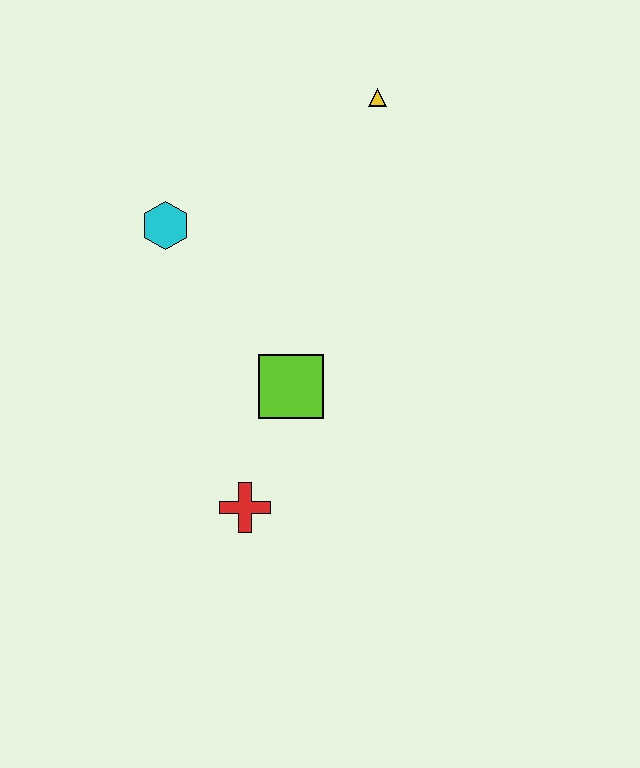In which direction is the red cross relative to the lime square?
The red cross is below the lime square.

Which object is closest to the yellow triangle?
The cyan hexagon is closest to the yellow triangle.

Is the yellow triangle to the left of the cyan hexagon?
No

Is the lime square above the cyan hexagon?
No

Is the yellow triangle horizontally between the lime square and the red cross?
No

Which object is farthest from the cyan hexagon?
The red cross is farthest from the cyan hexagon.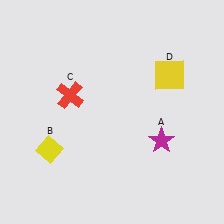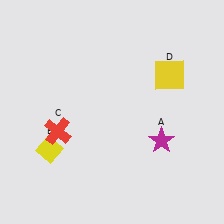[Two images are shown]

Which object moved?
The red cross (C) moved down.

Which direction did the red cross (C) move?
The red cross (C) moved down.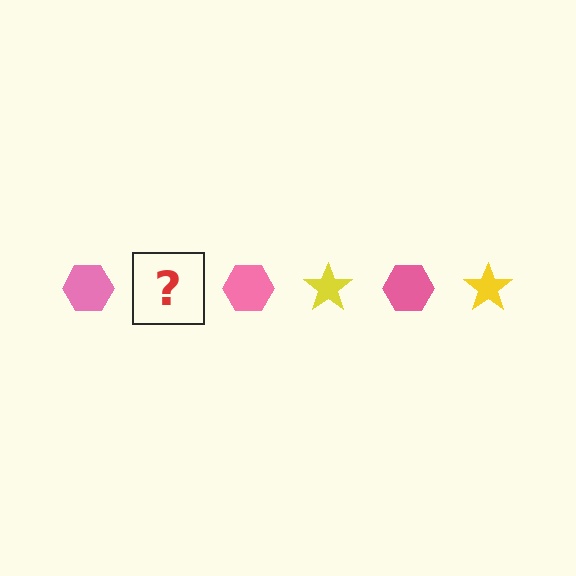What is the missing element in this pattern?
The missing element is a yellow star.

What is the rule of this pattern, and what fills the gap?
The rule is that the pattern alternates between pink hexagon and yellow star. The gap should be filled with a yellow star.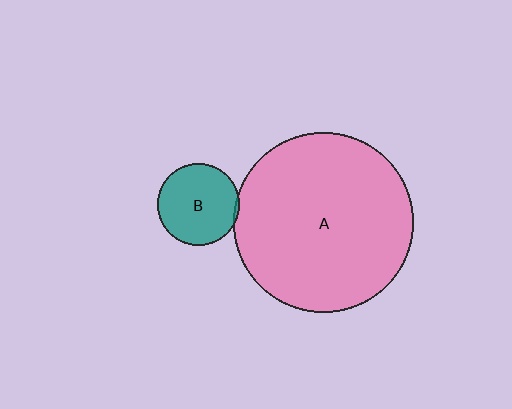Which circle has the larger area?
Circle A (pink).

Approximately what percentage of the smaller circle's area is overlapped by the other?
Approximately 5%.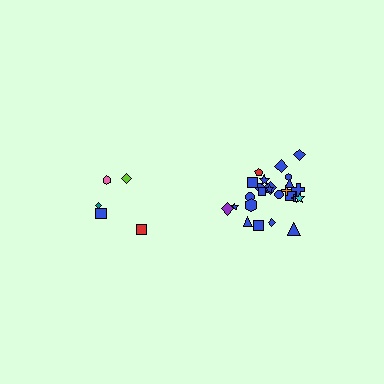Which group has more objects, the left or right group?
The right group.